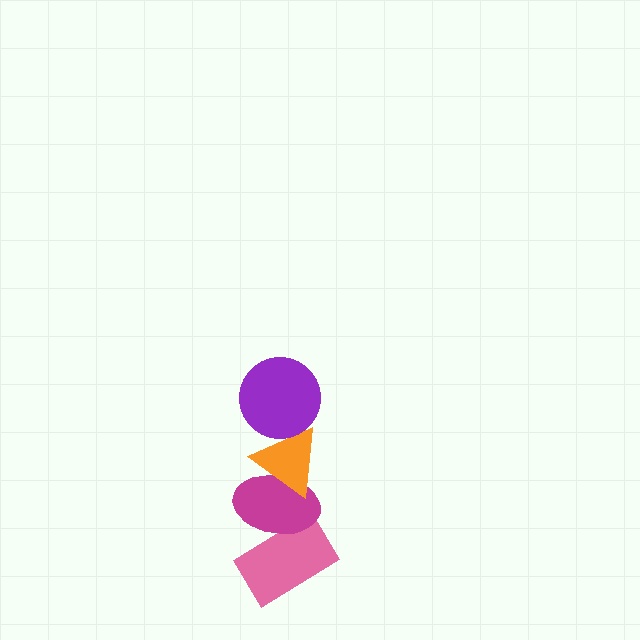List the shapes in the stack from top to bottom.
From top to bottom: the purple circle, the orange triangle, the magenta ellipse, the pink rectangle.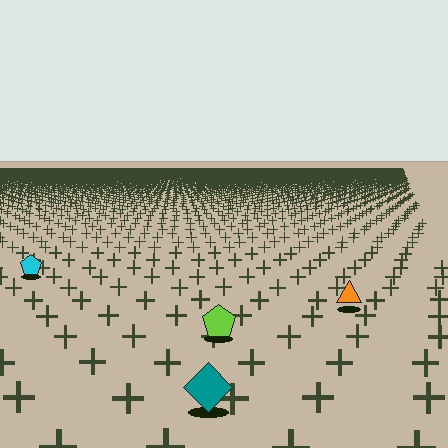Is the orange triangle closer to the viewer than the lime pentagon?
No. The lime pentagon is closer — you can tell from the texture gradient: the ground texture is coarser near it.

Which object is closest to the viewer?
The teal diamond is closest. The texture marks near it are larger and more spread out.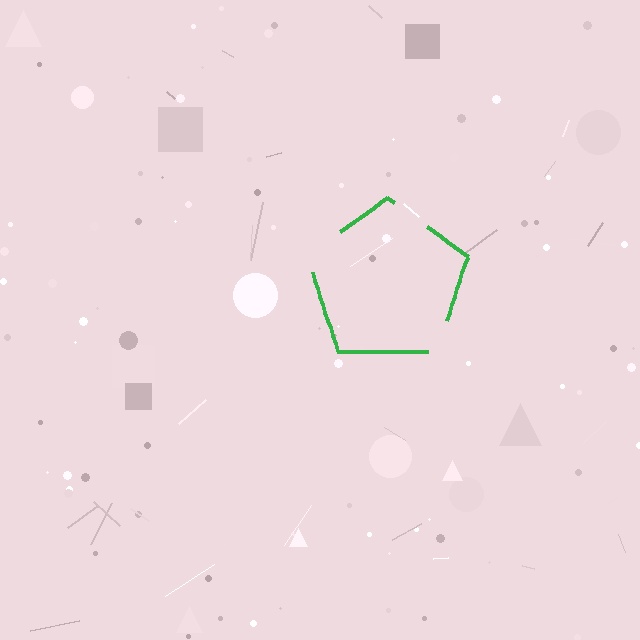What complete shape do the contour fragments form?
The contour fragments form a pentagon.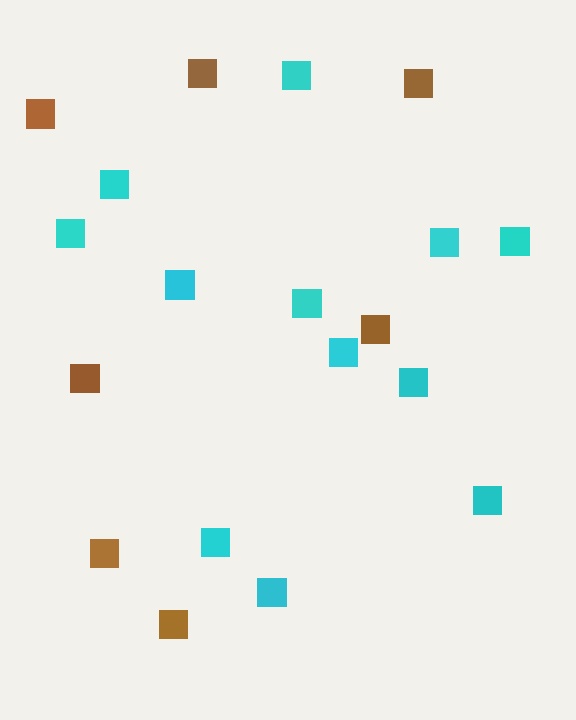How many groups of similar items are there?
There are 2 groups: one group of cyan squares (12) and one group of brown squares (7).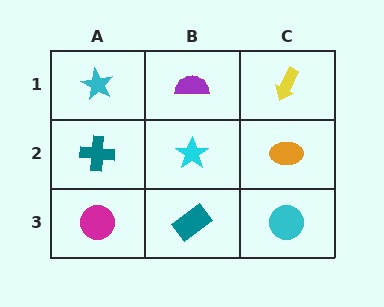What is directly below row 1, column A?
A teal cross.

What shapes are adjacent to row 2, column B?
A purple semicircle (row 1, column B), a teal rectangle (row 3, column B), a teal cross (row 2, column A), an orange ellipse (row 2, column C).